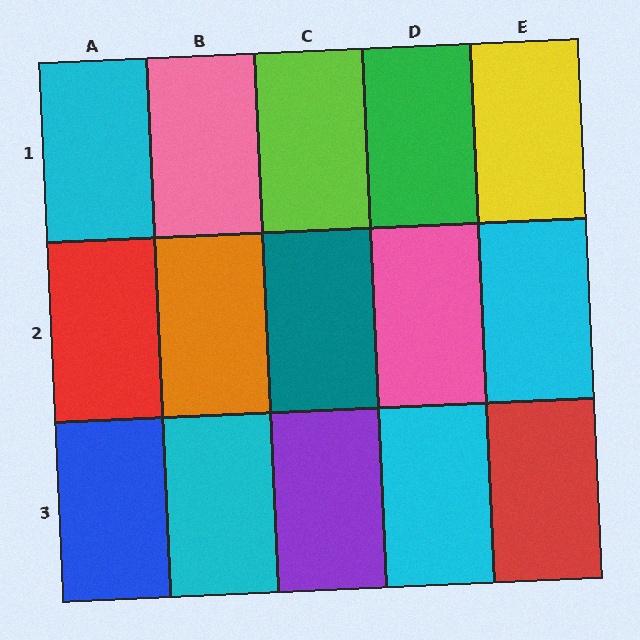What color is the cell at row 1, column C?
Lime.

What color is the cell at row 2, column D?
Pink.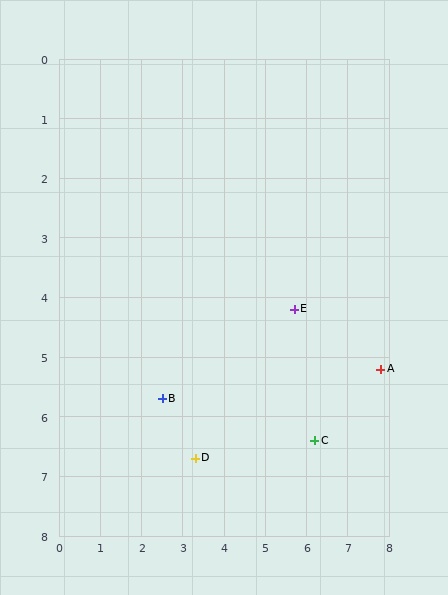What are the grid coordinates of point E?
Point E is at approximately (5.7, 4.2).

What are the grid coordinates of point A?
Point A is at approximately (7.8, 5.2).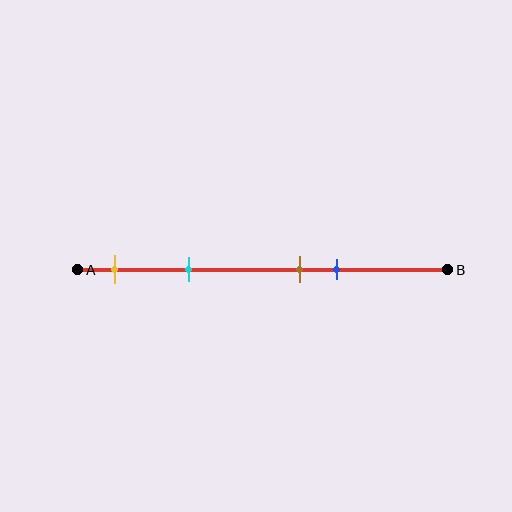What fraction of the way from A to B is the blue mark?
The blue mark is approximately 70% (0.7) of the way from A to B.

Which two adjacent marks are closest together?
The brown and blue marks are the closest adjacent pair.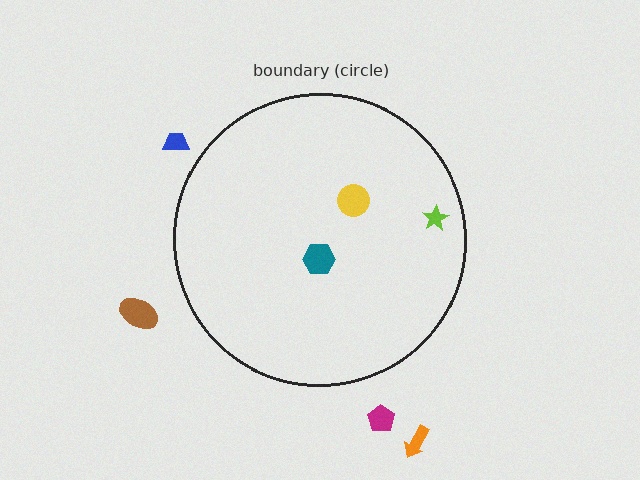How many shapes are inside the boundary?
3 inside, 4 outside.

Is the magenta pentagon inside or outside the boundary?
Outside.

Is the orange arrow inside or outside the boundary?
Outside.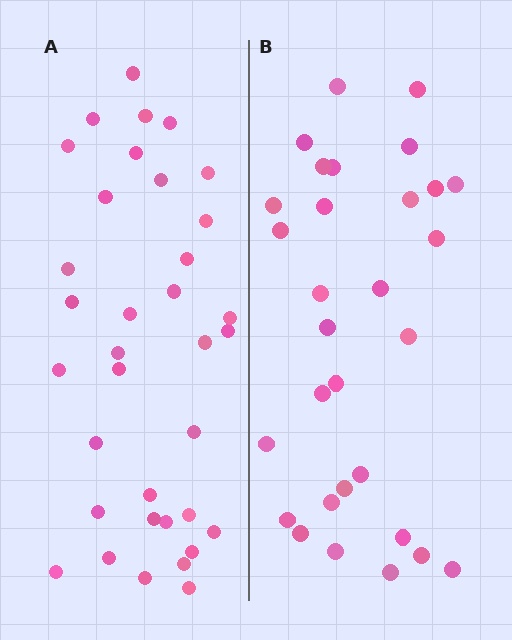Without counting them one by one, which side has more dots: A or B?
Region A (the left region) has more dots.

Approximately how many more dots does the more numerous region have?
Region A has about 5 more dots than region B.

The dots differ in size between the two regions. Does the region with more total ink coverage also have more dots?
No. Region B has more total ink coverage because its dots are larger, but region A actually contains more individual dots. Total area can be misleading — the number of items is what matters here.